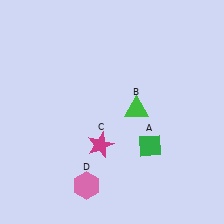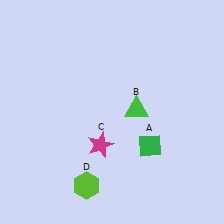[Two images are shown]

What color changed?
The hexagon (D) changed from pink in Image 1 to lime in Image 2.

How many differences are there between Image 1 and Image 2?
There is 1 difference between the two images.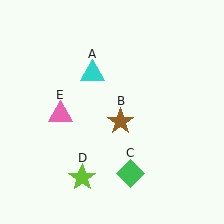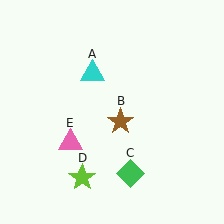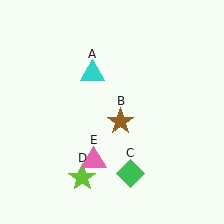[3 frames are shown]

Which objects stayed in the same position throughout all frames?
Cyan triangle (object A) and brown star (object B) and green diamond (object C) and lime star (object D) remained stationary.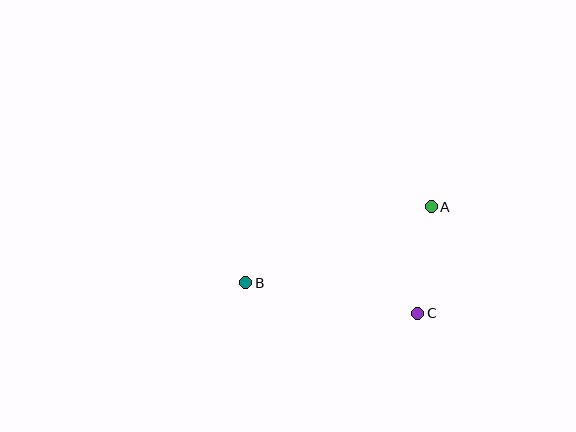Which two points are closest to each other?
Points A and C are closest to each other.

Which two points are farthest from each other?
Points A and B are farthest from each other.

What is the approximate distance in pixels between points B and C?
The distance between B and C is approximately 174 pixels.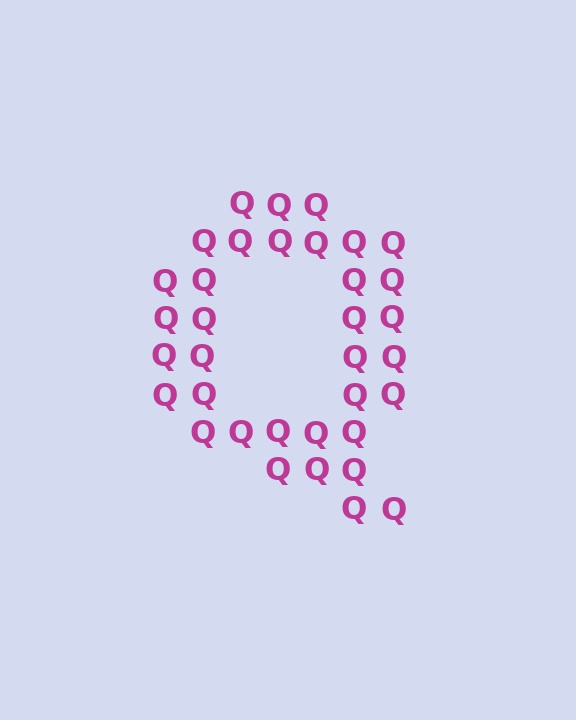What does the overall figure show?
The overall figure shows the letter Q.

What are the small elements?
The small elements are letter Q's.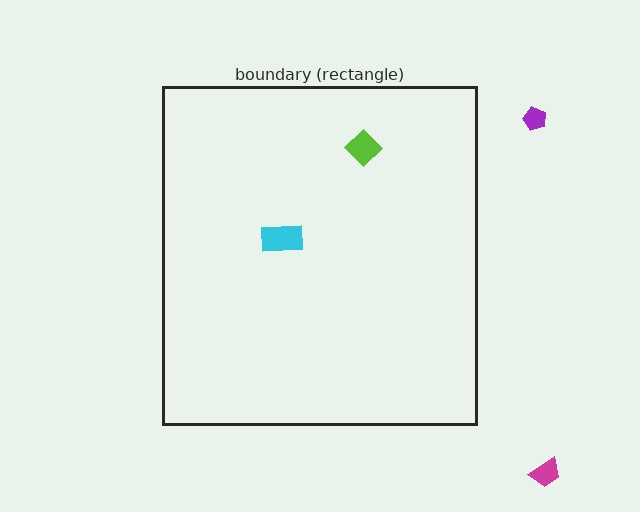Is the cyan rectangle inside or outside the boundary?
Inside.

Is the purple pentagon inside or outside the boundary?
Outside.